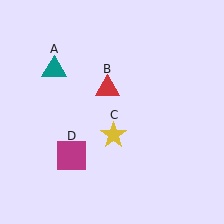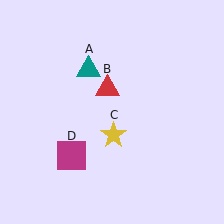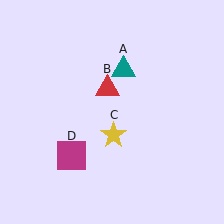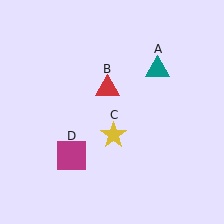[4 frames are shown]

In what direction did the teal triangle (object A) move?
The teal triangle (object A) moved right.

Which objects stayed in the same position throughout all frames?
Red triangle (object B) and yellow star (object C) and magenta square (object D) remained stationary.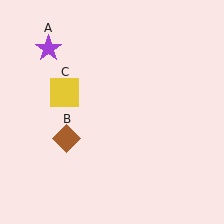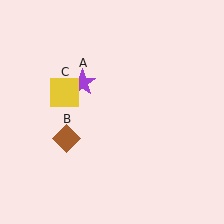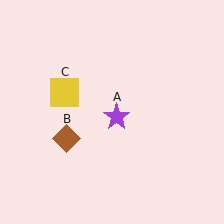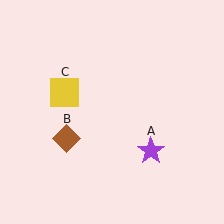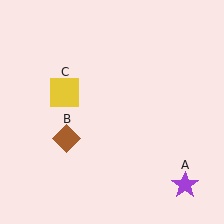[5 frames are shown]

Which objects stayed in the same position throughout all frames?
Brown diamond (object B) and yellow square (object C) remained stationary.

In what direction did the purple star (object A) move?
The purple star (object A) moved down and to the right.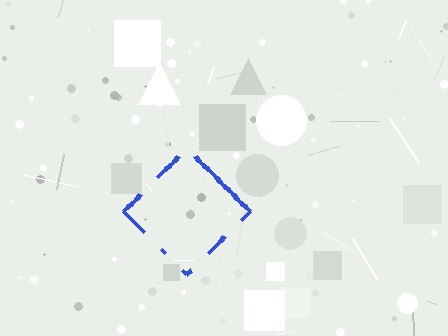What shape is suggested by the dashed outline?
The dashed outline suggests a diamond.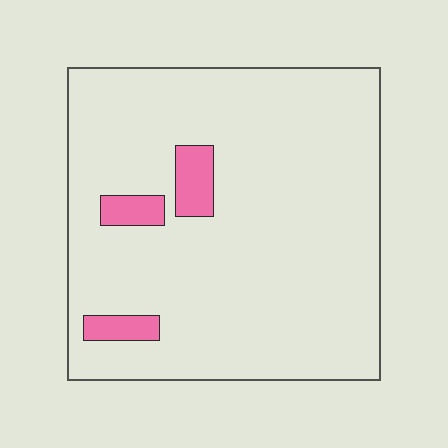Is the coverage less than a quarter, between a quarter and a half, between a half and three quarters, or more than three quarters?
Less than a quarter.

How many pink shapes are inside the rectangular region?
3.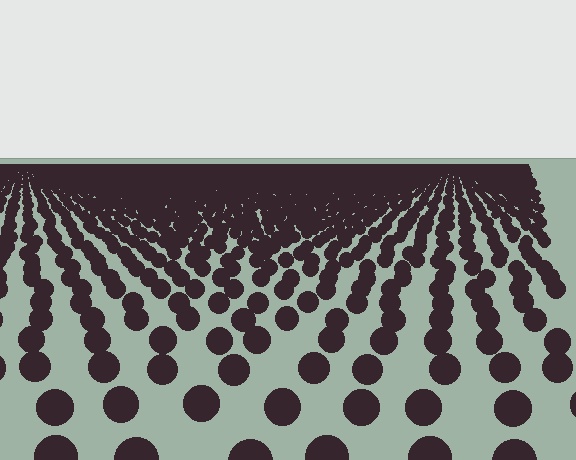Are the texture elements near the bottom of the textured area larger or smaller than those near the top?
Larger. Near the bottom, elements are closer to the viewer and appear at a bigger on-screen size.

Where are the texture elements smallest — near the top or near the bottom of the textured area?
Near the top.